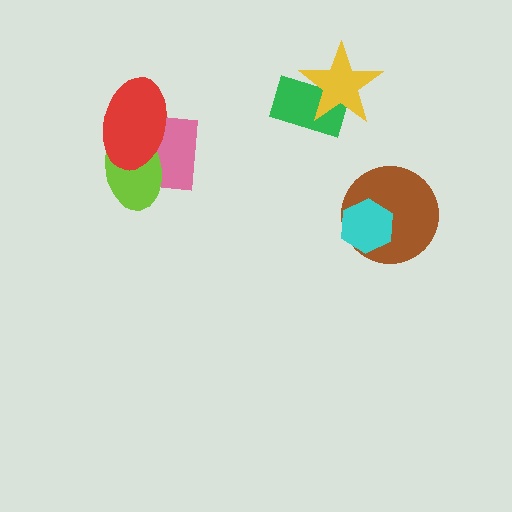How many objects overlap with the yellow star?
1 object overlaps with the yellow star.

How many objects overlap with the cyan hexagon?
1 object overlaps with the cyan hexagon.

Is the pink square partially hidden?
Yes, it is partially covered by another shape.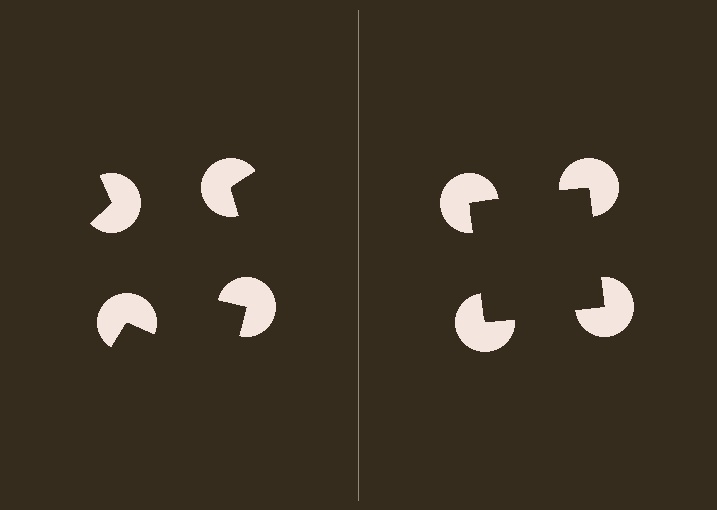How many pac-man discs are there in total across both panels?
8 — 4 on each side.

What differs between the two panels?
The pac-man discs are positioned identically on both sides; only the wedge orientations differ. On the right they align to a square; on the left they are misaligned.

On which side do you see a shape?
An illusory square appears on the right side. On the left side the wedge cuts are rotated, so no coherent shape forms.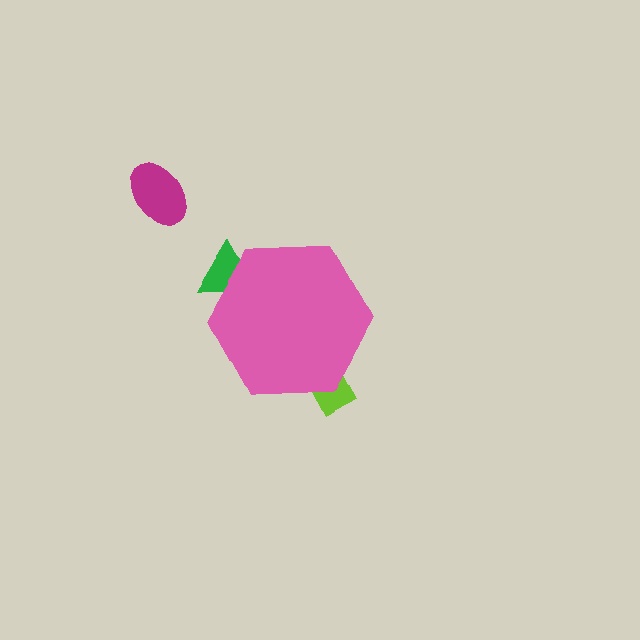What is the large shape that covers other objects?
A pink hexagon.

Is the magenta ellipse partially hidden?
No, the magenta ellipse is fully visible.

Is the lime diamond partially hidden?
Yes, the lime diamond is partially hidden behind the pink hexagon.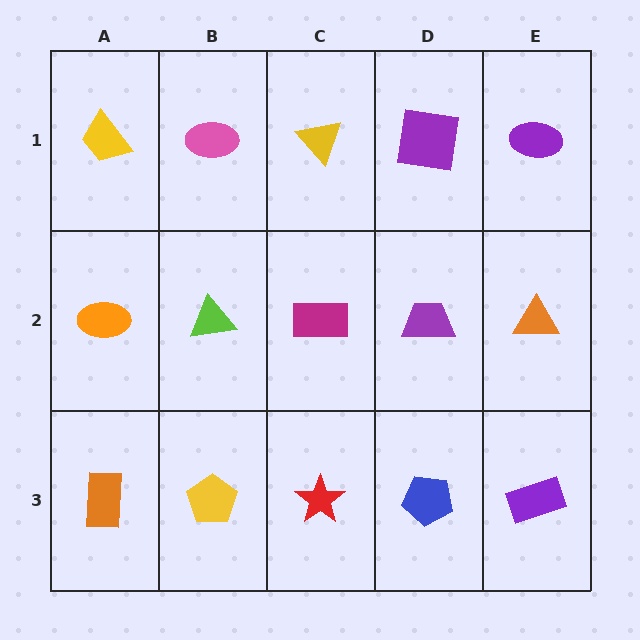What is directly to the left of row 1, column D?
A yellow triangle.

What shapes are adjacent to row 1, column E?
An orange triangle (row 2, column E), a purple square (row 1, column D).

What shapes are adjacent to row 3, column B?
A lime triangle (row 2, column B), an orange rectangle (row 3, column A), a red star (row 3, column C).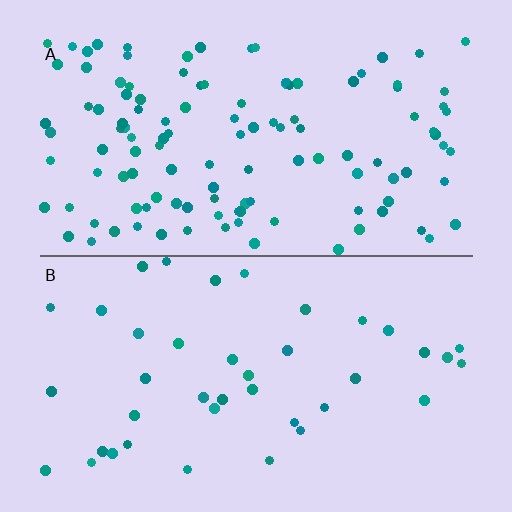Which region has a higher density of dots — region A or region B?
A (the top).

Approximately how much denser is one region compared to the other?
Approximately 3.0× — region A over region B.